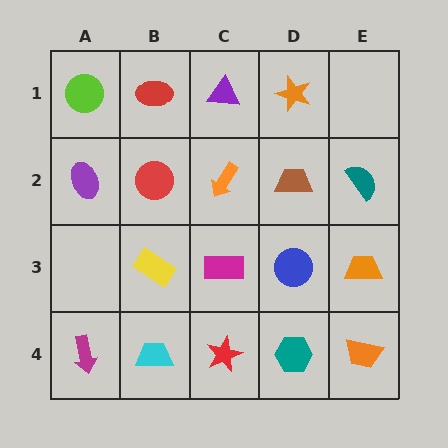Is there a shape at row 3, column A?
No, that cell is empty.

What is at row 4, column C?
A red star.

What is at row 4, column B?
A cyan trapezoid.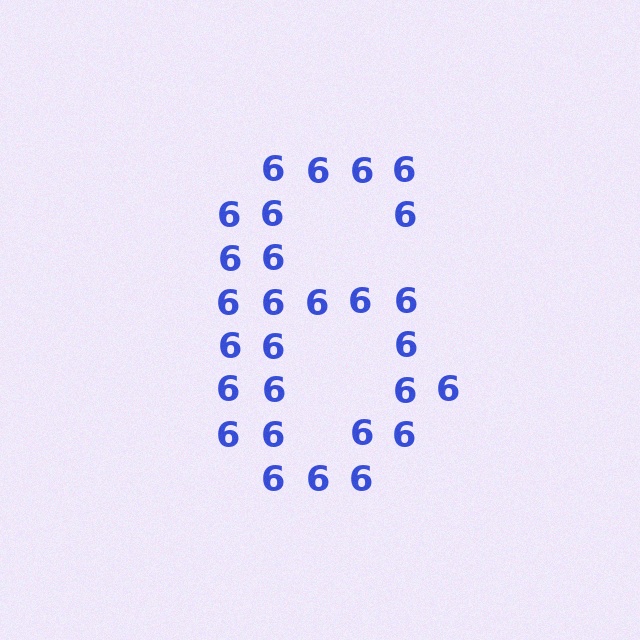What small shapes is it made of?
It is made of small digit 6's.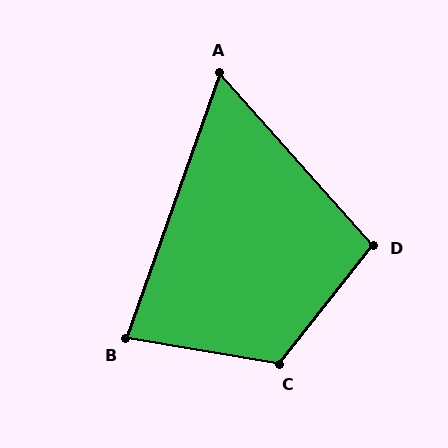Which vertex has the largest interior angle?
C, at approximately 119 degrees.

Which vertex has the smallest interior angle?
A, at approximately 61 degrees.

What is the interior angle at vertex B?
Approximately 80 degrees (acute).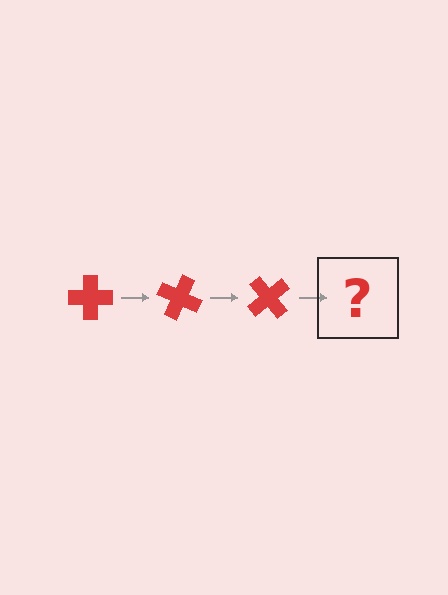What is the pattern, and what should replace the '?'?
The pattern is that the cross rotates 25 degrees each step. The '?' should be a red cross rotated 75 degrees.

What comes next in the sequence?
The next element should be a red cross rotated 75 degrees.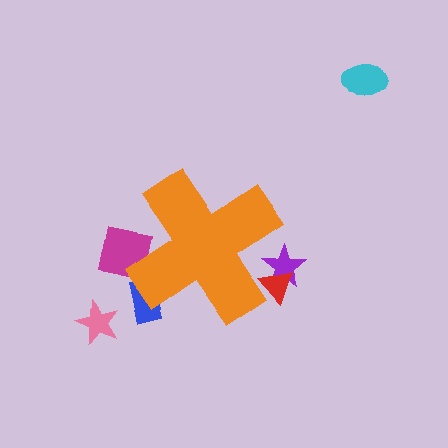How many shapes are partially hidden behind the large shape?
4 shapes are partially hidden.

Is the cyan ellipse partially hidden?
No, the cyan ellipse is fully visible.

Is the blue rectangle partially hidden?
Yes, the blue rectangle is partially hidden behind the orange cross.